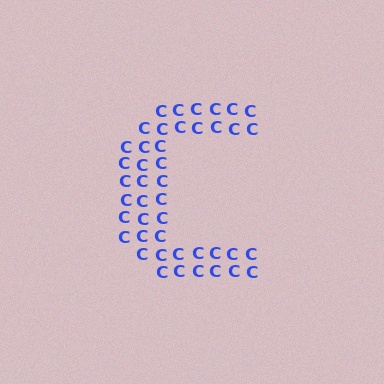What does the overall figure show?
The overall figure shows the letter C.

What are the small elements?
The small elements are letter C's.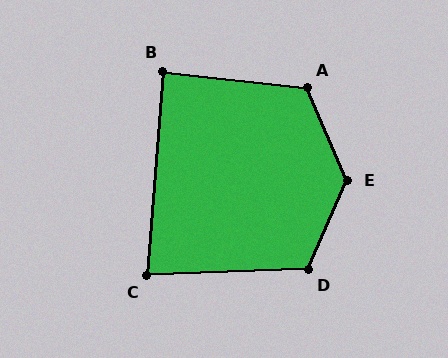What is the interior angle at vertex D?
Approximately 116 degrees (obtuse).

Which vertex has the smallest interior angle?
C, at approximately 83 degrees.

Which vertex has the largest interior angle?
E, at approximately 133 degrees.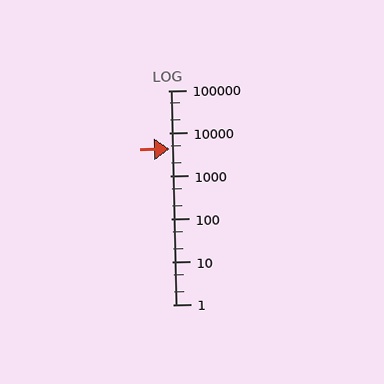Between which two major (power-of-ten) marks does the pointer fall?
The pointer is between 1000 and 10000.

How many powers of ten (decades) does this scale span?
The scale spans 5 decades, from 1 to 100000.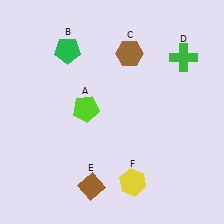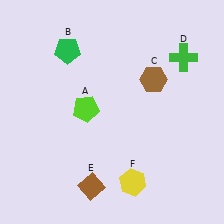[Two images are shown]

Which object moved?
The brown hexagon (C) moved down.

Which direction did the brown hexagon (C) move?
The brown hexagon (C) moved down.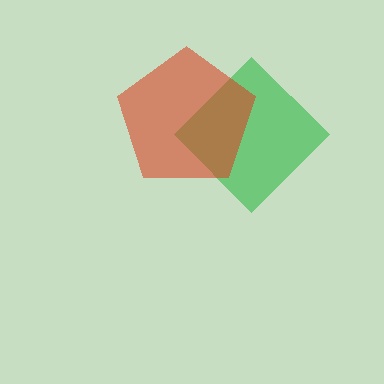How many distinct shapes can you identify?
There are 2 distinct shapes: a green diamond, a red pentagon.